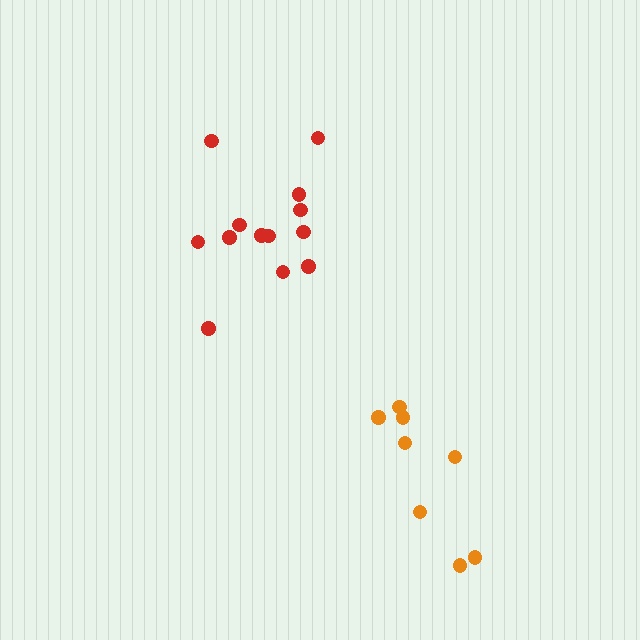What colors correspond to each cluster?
The clusters are colored: orange, red.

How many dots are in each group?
Group 1: 8 dots, Group 2: 13 dots (21 total).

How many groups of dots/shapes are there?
There are 2 groups.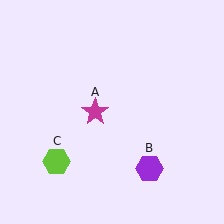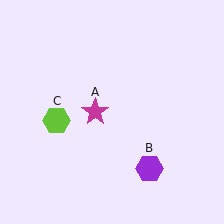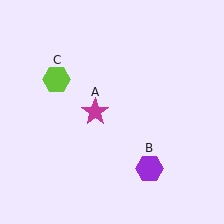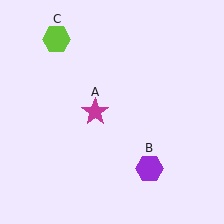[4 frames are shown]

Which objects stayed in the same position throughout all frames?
Magenta star (object A) and purple hexagon (object B) remained stationary.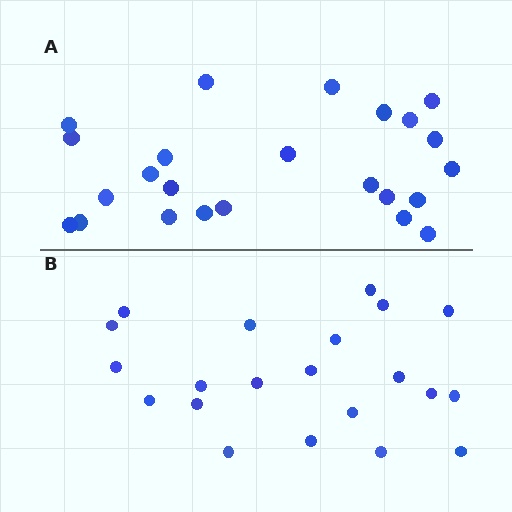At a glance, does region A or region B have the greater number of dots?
Region A (the top region) has more dots.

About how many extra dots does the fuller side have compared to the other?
Region A has just a few more — roughly 2 or 3 more dots than region B.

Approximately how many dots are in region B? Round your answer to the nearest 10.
About 20 dots. (The exact count is 21, which rounds to 20.)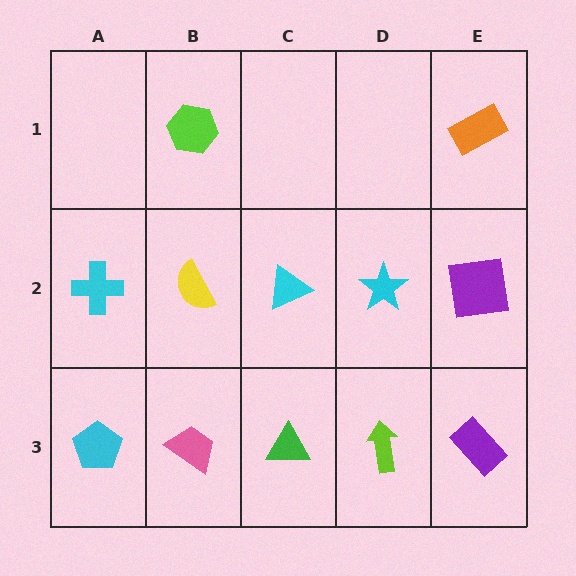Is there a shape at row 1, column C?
No, that cell is empty.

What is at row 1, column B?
A lime hexagon.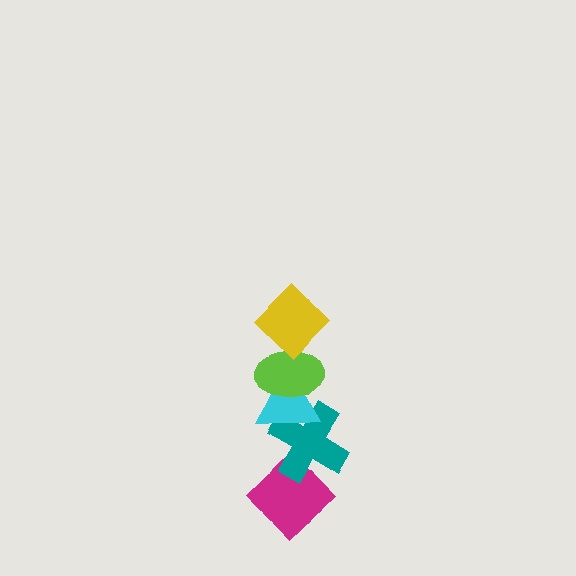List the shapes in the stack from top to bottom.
From top to bottom: the yellow diamond, the lime ellipse, the cyan triangle, the teal cross, the magenta diamond.